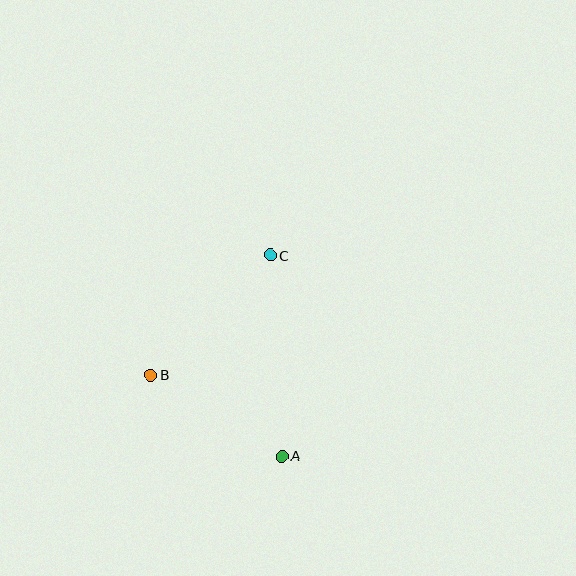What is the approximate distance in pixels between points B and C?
The distance between B and C is approximately 169 pixels.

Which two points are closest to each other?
Points A and B are closest to each other.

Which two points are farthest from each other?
Points A and C are farthest from each other.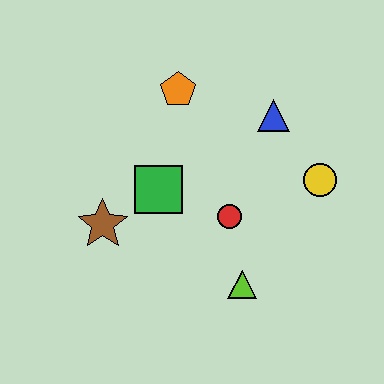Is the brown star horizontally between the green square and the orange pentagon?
No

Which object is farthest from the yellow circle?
The brown star is farthest from the yellow circle.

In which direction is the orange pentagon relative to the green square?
The orange pentagon is above the green square.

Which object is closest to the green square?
The brown star is closest to the green square.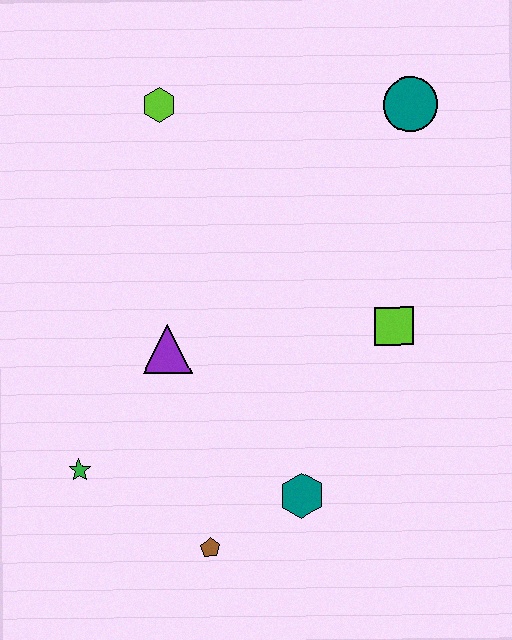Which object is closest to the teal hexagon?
The brown pentagon is closest to the teal hexagon.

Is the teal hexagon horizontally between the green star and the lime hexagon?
No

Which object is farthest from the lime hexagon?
The brown pentagon is farthest from the lime hexagon.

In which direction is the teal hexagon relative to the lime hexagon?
The teal hexagon is below the lime hexagon.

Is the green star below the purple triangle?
Yes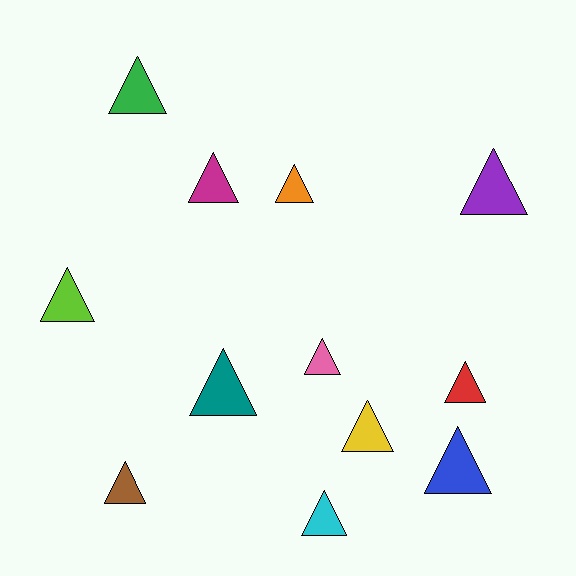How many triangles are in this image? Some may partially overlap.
There are 12 triangles.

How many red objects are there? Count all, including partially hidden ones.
There is 1 red object.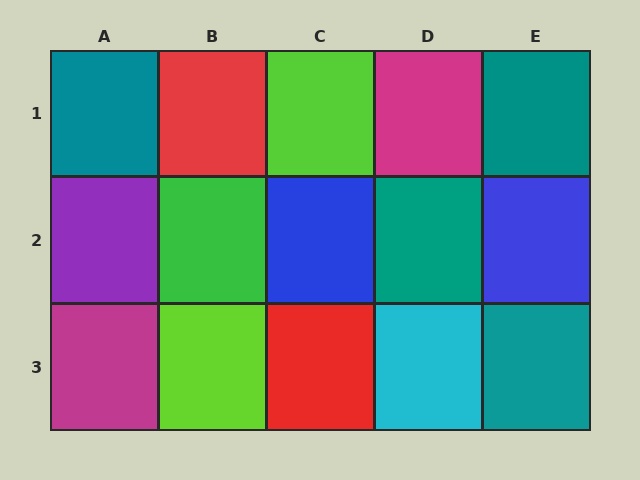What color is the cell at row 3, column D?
Cyan.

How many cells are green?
1 cell is green.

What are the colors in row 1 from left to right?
Teal, red, lime, magenta, teal.